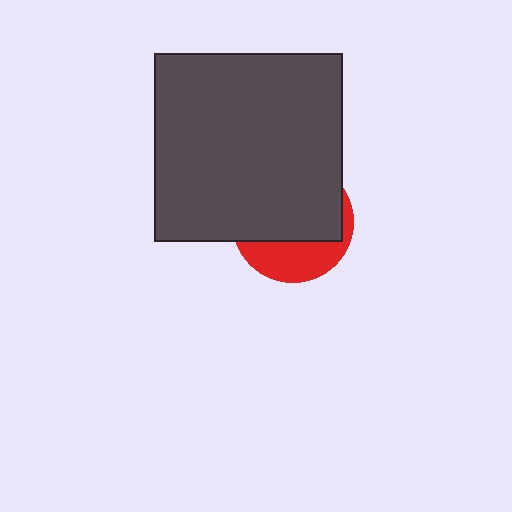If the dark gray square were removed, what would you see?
You would see the complete red circle.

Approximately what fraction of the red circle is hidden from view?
Roughly 66% of the red circle is hidden behind the dark gray square.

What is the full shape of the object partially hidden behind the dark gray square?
The partially hidden object is a red circle.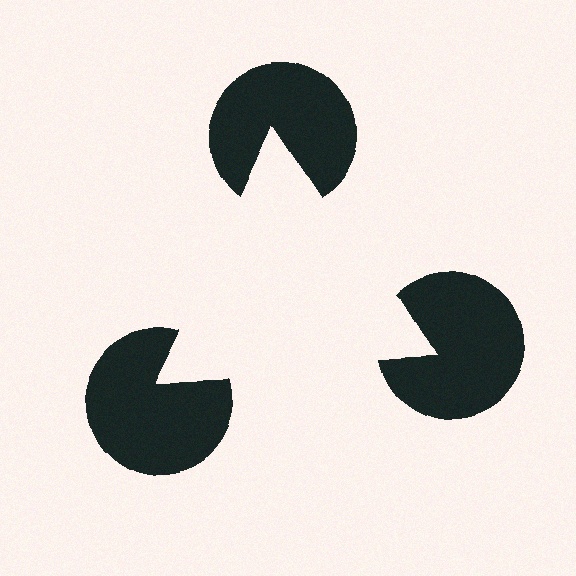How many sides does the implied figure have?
3 sides.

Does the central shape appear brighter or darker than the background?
It typically appears slightly brighter than the background, even though no actual brightness change is drawn.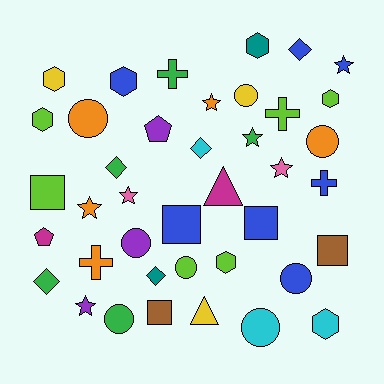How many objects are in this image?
There are 40 objects.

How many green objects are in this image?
There are 5 green objects.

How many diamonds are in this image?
There are 5 diamonds.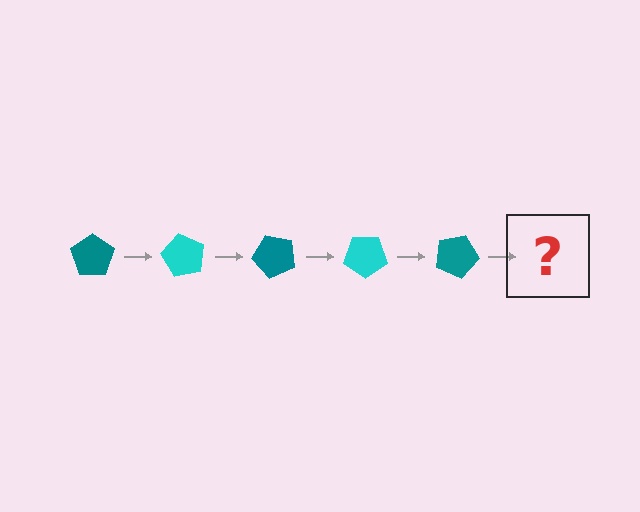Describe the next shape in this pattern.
It should be a cyan pentagon, rotated 300 degrees from the start.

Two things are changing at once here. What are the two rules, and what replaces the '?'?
The two rules are that it rotates 60 degrees each step and the color cycles through teal and cyan. The '?' should be a cyan pentagon, rotated 300 degrees from the start.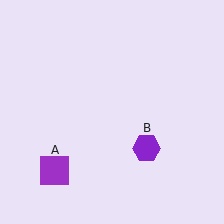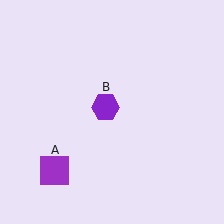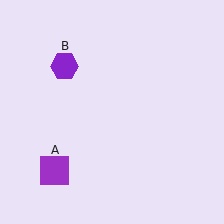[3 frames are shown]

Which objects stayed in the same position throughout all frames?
Purple square (object A) remained stationary.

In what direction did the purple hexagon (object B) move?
The purple hexagon (object B) moved up and to the left.